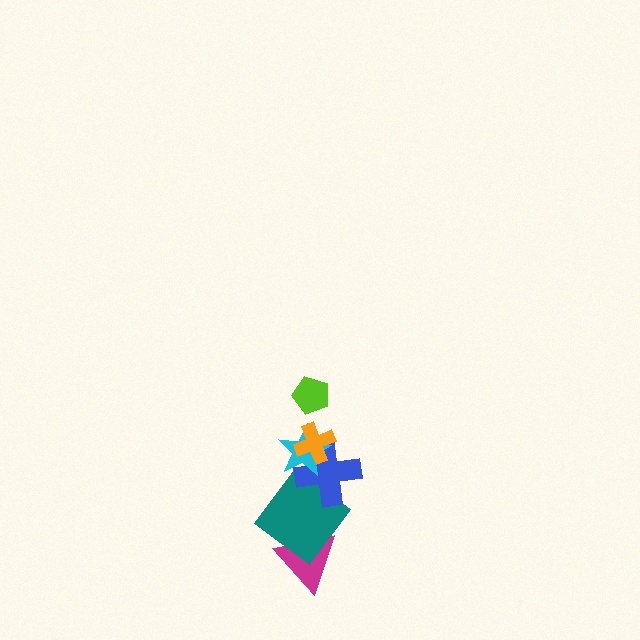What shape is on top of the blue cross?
The cyan star is on top of the blue cross.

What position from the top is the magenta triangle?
The magenta triangle is 6th from the top.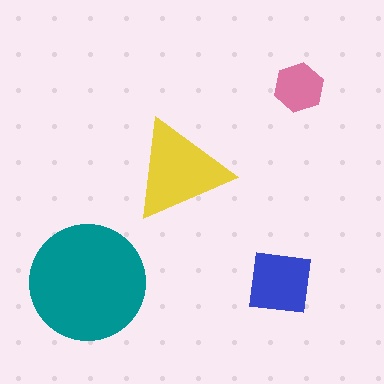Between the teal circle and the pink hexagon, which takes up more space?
The teal circle.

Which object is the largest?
The teal circle.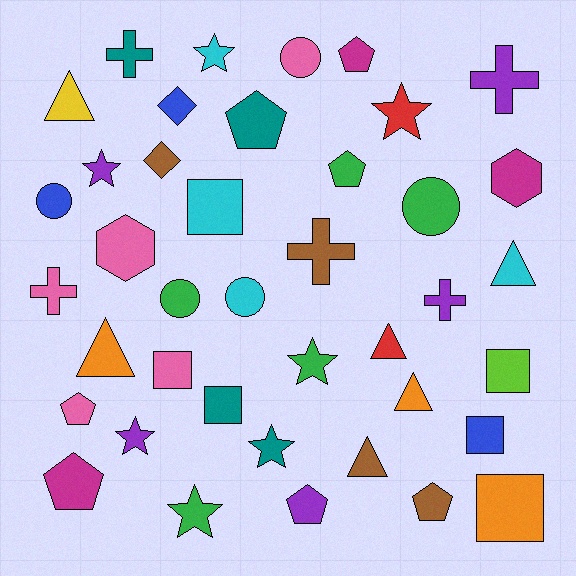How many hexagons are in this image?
There are 2 hexagons.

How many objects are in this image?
There are 40 objects.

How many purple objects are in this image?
There are 5 purple objects.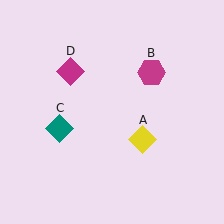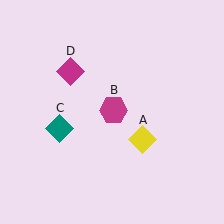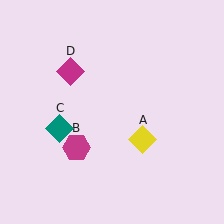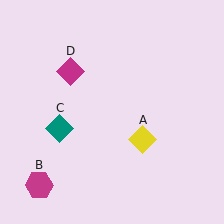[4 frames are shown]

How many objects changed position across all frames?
1 object changed position: magenta hexagon (object B).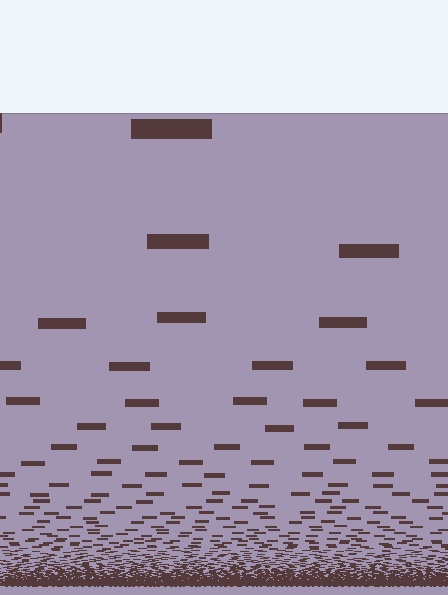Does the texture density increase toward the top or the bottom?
Density increases toward the bottom.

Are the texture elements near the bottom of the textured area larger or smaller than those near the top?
Smaller. The gradient is inverted — elements near the bottom are smaller and denser.